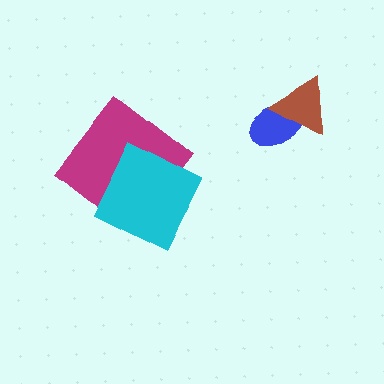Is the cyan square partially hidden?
No, no other shape covers it.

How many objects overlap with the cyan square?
1 object overlaps with the cyan square.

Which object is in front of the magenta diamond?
The cyan square is in front of the magenta diamond.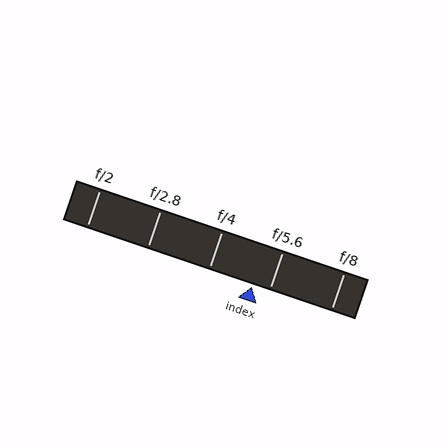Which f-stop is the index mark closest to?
The index mark is closest to f/5.6.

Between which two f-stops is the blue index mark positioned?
The index mark is between f/4 and f/5.6.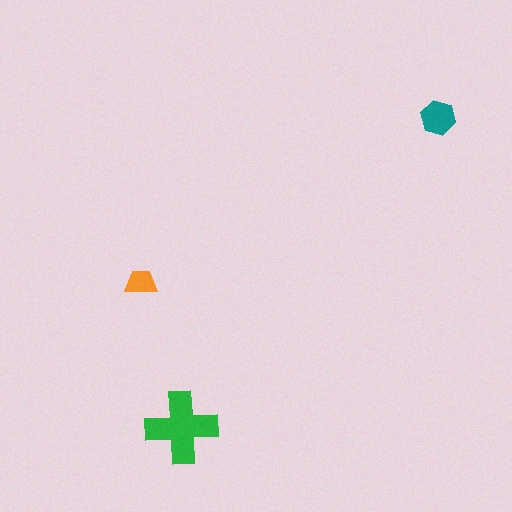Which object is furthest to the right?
The teal hexagon is rightmost.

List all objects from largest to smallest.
The green cross, the teal hexagon, the orange trapezoid.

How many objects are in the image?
There are 3 objects in the image.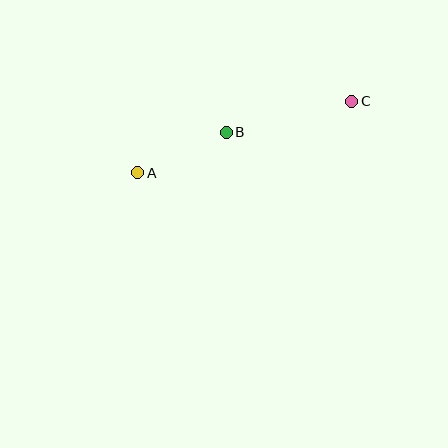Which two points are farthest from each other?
Points A and C are farthest from each other.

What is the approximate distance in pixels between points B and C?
The distance between B and C is approximately 129 pixels.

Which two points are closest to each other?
Points A and B are closest to each other.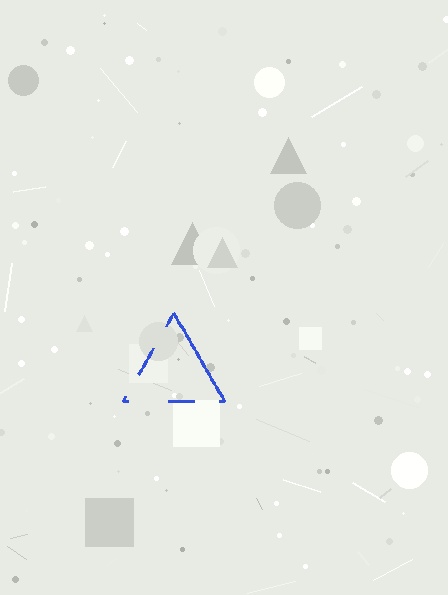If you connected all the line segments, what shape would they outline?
They would outline a triangle.